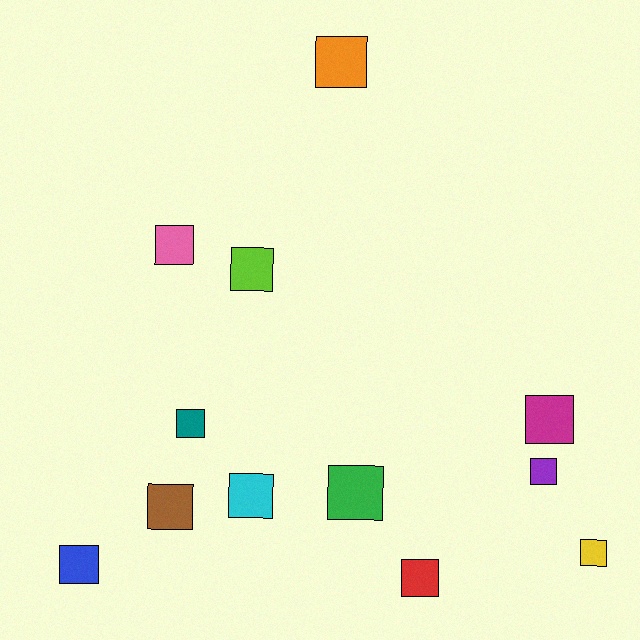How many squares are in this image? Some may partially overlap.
There are 12 squares.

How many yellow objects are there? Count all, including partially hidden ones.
There is 1 yellow object.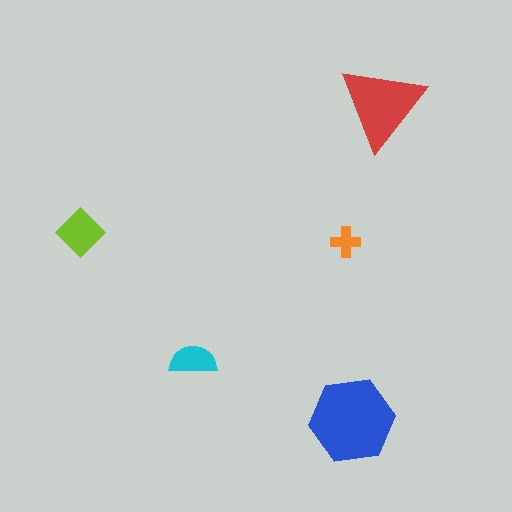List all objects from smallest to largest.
The orange cross, the cyan semicircle, the lime diamond, the red triangle, the blue hexagon.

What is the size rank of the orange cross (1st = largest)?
5th.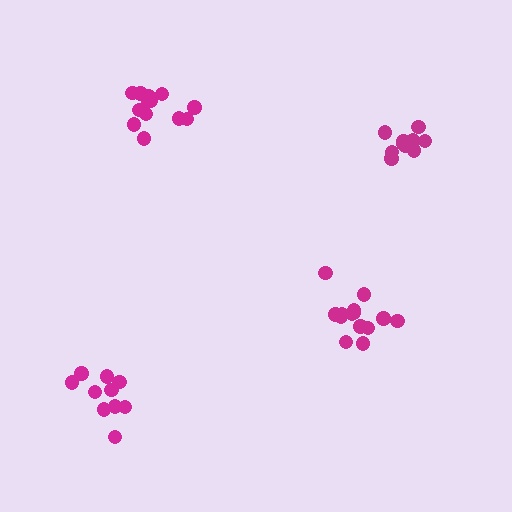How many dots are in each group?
Group 1: 14 dots, Group 2: 10 dots, Group 3: 10 dots, Group 4: 13 dots (47 total).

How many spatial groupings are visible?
There are 4 spatial groupings.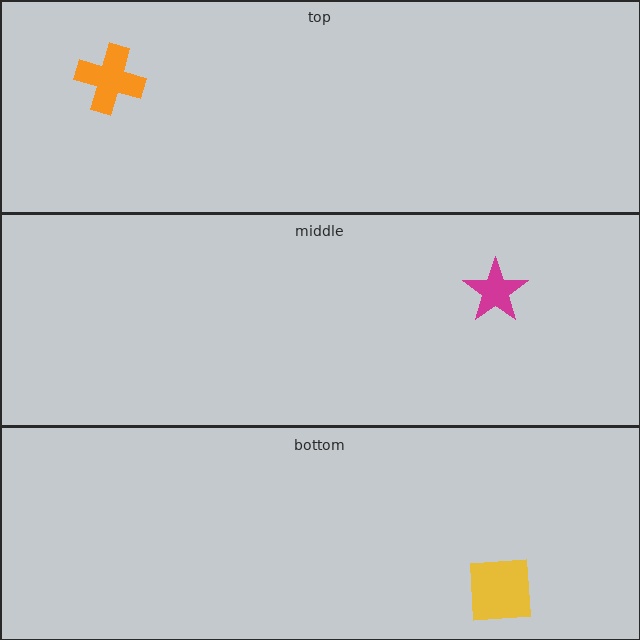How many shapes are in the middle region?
1.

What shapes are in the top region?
The orange cross.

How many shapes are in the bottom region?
1.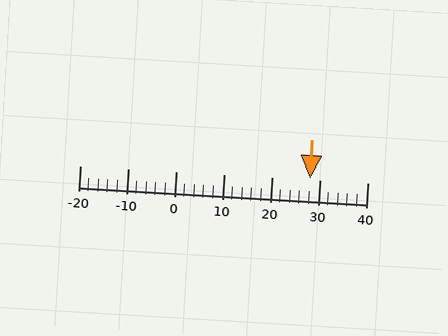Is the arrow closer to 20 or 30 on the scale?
The arrow is closer to 30.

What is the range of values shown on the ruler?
The ruler shows values from -20 to 40.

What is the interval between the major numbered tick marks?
The major tick marks are spaced 10 units apart.